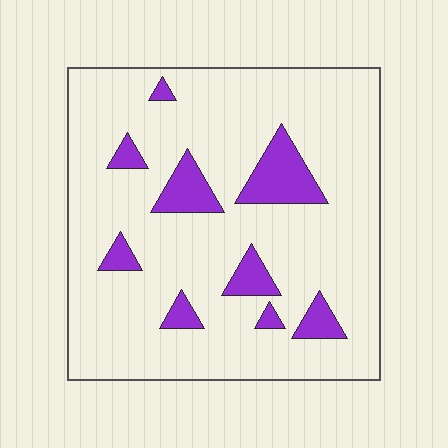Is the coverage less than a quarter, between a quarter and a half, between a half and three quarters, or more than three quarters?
Less than a quarter.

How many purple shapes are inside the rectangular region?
9.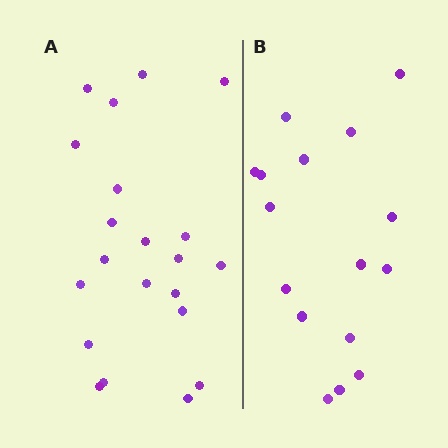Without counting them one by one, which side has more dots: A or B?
Region A (the left region) has more dots.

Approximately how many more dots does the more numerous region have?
Region A has about 5 more dots than region B.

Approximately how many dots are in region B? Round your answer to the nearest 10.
About 20 dots. (The exact count is 16, which rounds to 20.)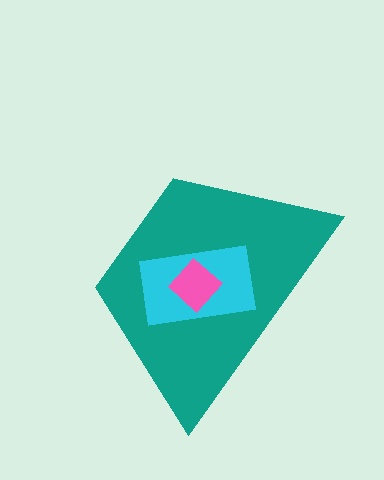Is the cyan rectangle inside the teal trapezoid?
Yes.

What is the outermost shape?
The teal trapezoid.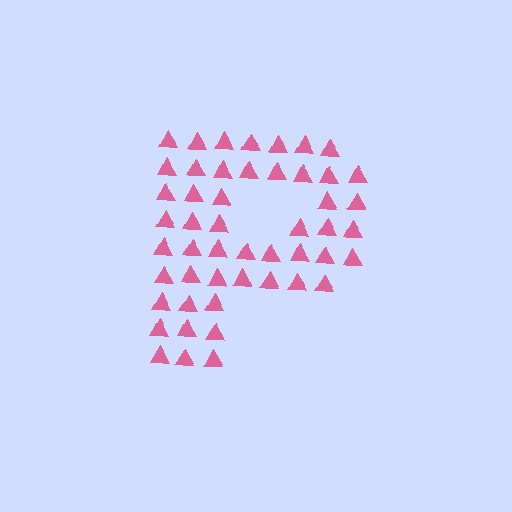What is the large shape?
The large shape is the letter P.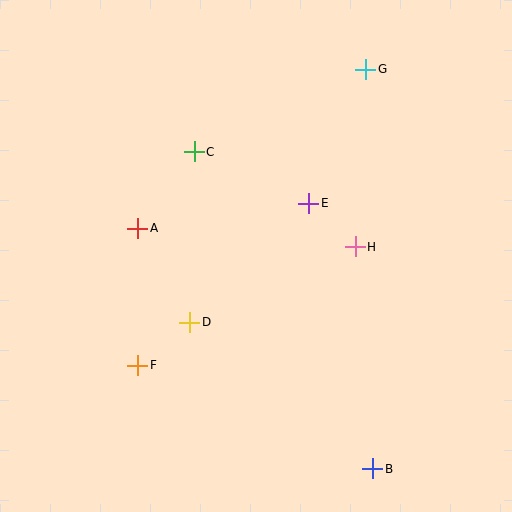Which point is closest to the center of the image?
Point E at (309, 203) is closest to the center.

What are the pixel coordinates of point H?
Point H is at (355, 247).